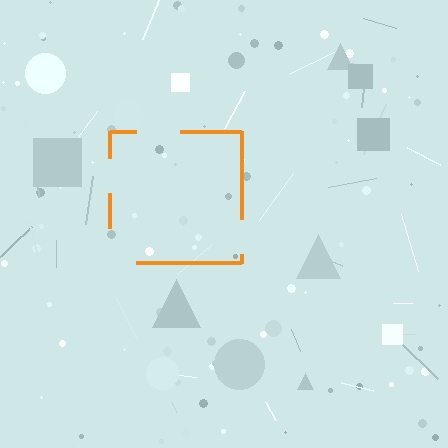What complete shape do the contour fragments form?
The contour fragments form a square.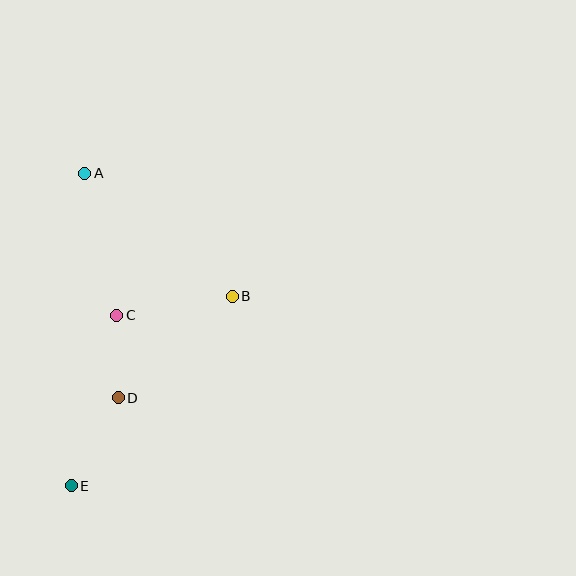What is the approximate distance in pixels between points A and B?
The distance between A and B is approximately 192 pixels.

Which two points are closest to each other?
Points C and D are closest to each other.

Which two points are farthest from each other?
Points A and E are farthest from each other.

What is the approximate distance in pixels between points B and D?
The distance between B and D is approximately 153 pixels.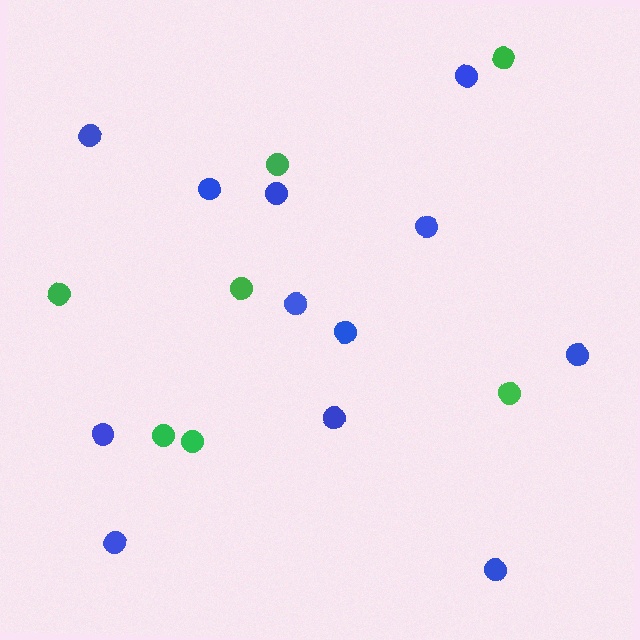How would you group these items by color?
There are 2 groups: one group of green circles (7) and one group of blue circles (12).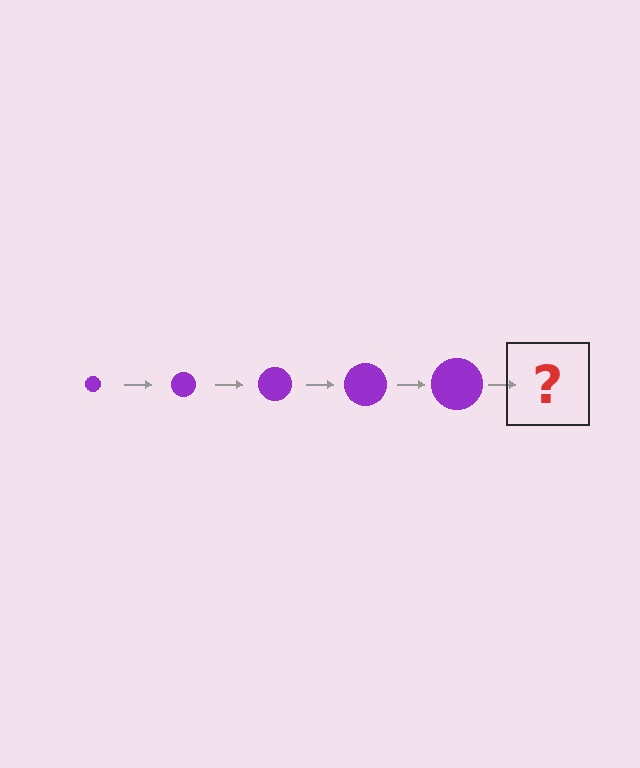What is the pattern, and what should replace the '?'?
The pattern is that the circle gets progressively larger each step. The '?' should be a purple circle, larger than the previous one.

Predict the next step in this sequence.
The next step is a purple circle, larger than the previous one.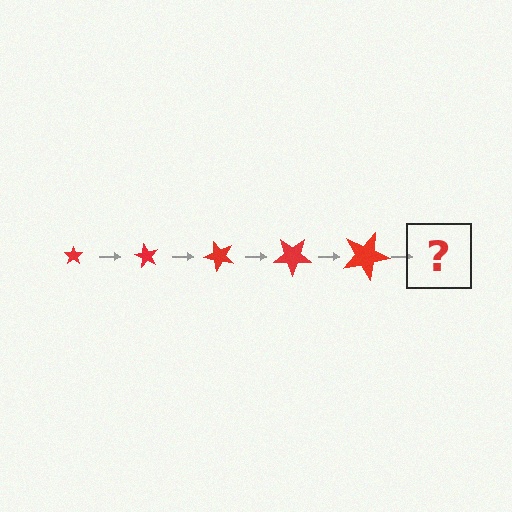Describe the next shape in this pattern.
It should be a star, larger than the previous one and rotated 300 degrees from the start.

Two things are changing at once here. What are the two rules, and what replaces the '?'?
The two rules are that the star grows larger each step and it rotates 60 degrees each step. The '?' should be a star, larger than the previous one and rotated 300 degrees from the start.